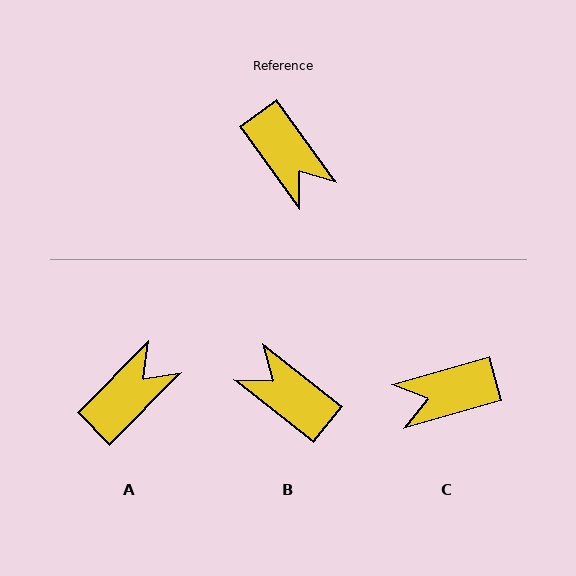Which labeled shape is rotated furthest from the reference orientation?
B, about 164 degrees away.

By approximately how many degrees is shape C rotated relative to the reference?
Approximately 110 degrees clockwise.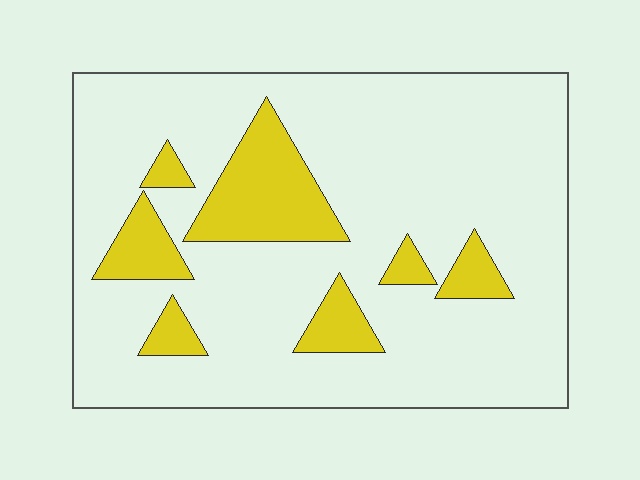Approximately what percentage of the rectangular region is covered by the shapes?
Approximately 15%.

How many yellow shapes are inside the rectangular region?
7.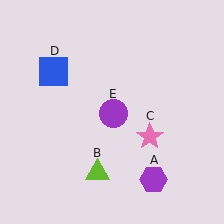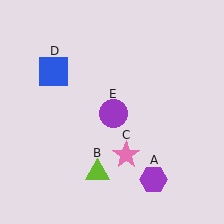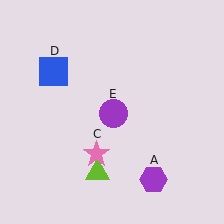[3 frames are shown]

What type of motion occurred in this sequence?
The pink star (object C) rotated clockwise around the center of the scene.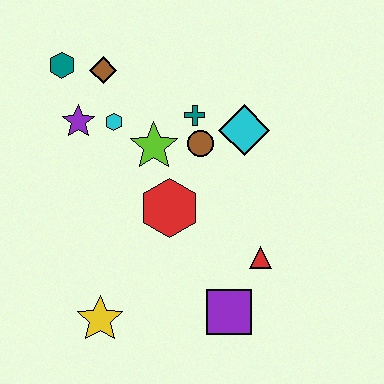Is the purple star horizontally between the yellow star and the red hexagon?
No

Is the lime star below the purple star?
Yes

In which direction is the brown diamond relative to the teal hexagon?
The brown diamond is to the right of the teal hexagon.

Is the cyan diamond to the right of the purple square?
Yes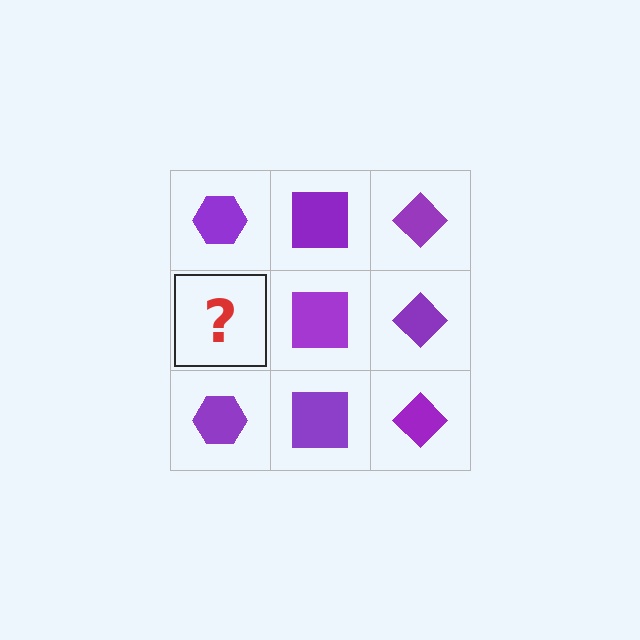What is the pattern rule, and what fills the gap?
The rule is that each column has a consistent shape. The gap should be filled with a purple hexagon.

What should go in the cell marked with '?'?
The missing cell should contain a purple hexagon.